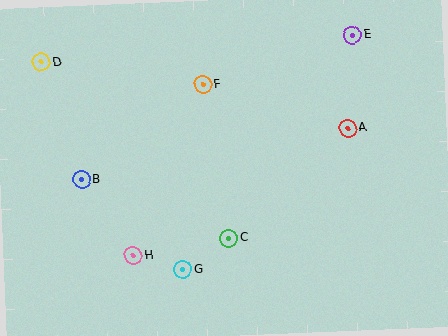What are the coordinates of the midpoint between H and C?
The midpoint between H and C is at (181, 247).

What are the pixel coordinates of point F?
Point F is at (203, 84).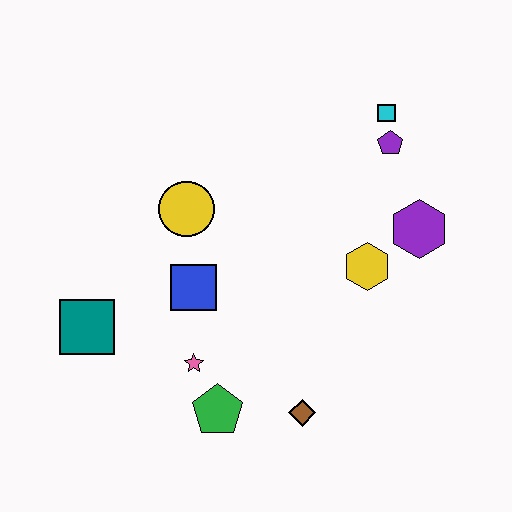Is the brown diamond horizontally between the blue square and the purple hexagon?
Yes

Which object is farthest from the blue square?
The cyan square is farthest from the blue square.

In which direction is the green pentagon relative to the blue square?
The green pentagon is below the blue square.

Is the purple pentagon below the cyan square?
Yes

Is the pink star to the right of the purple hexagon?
No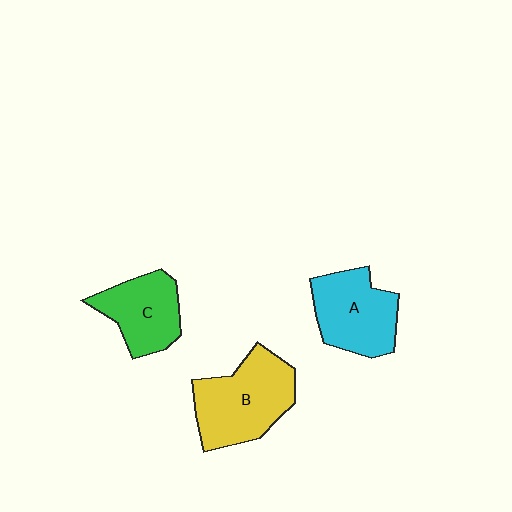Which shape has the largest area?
Shape B (yellow).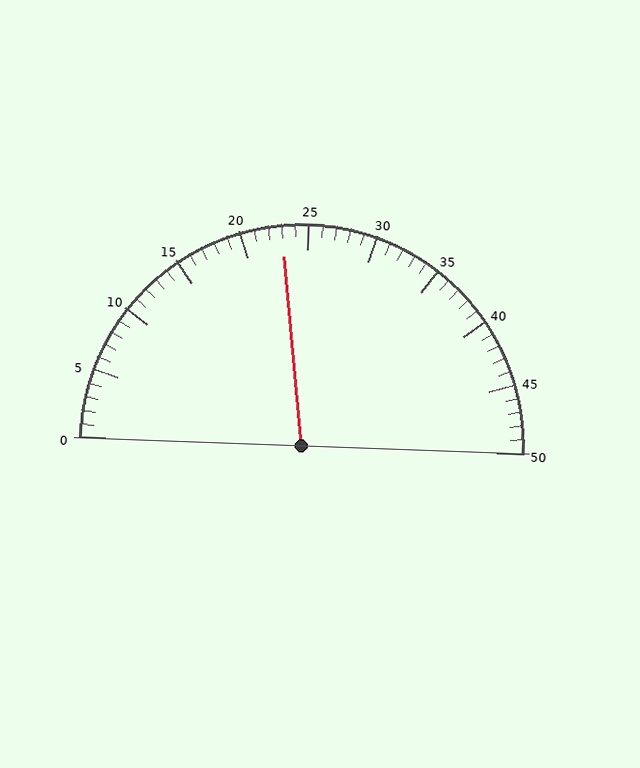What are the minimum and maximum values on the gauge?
The gauge ranges from 0 to 50.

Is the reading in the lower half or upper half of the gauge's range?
The reading is in the lower half of the range (0 to 50).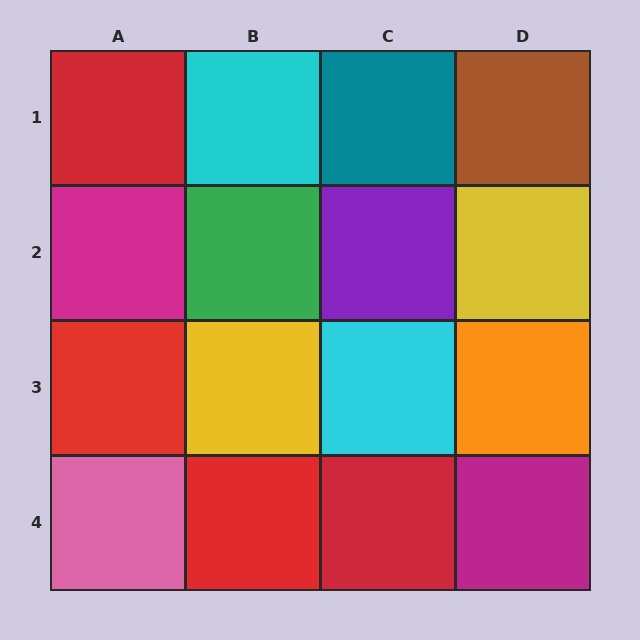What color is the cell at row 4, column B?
Red.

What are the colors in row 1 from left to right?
Red, cyan, teal, brown.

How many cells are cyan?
2 cells are cyan.